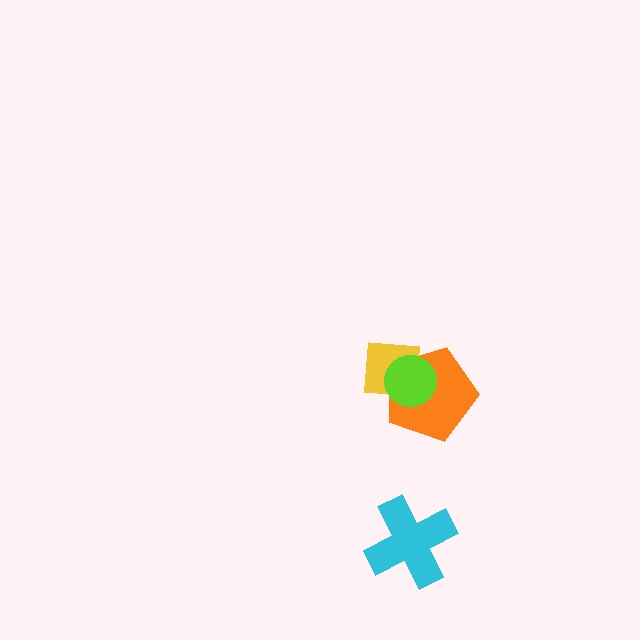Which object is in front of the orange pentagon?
The lime circle is in front of the orange pentagon.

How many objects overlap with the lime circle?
2 objects overlap with the lime circle.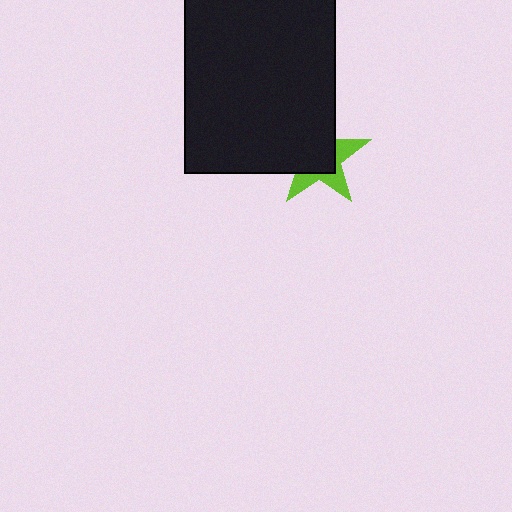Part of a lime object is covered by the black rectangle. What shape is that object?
It is a star.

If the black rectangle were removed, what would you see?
You would see the complete lime star.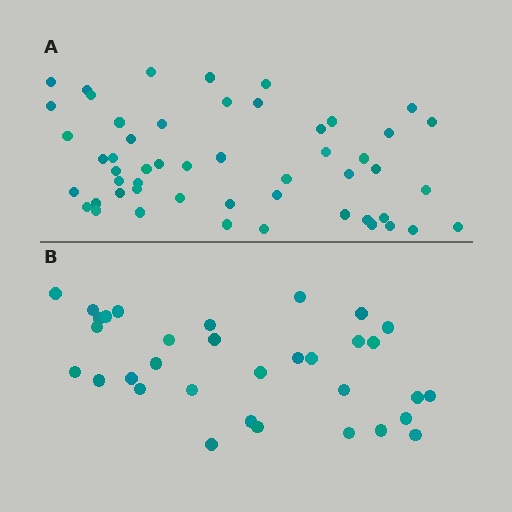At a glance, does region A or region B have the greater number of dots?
Region A (the top region) has more dots.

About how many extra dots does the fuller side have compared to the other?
Region A has approximately 20 more dots than region B.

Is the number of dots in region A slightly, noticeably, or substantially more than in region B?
Region A has substantially more. The ratio is roughly 1.6 to 1.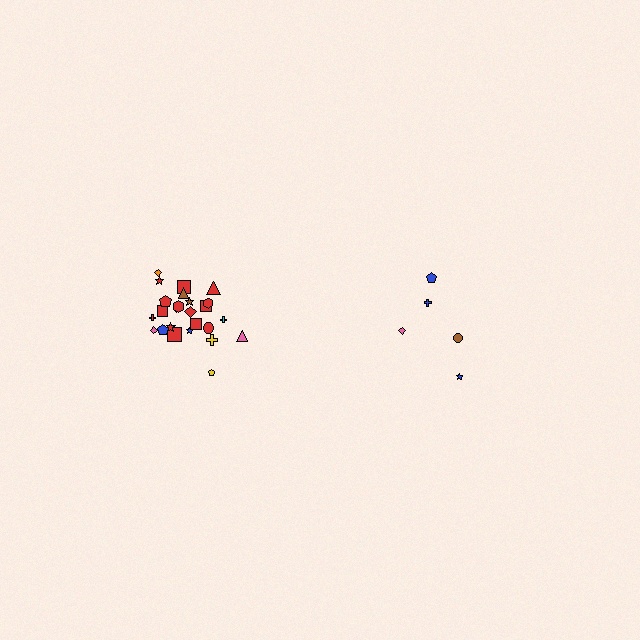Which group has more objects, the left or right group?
The left group.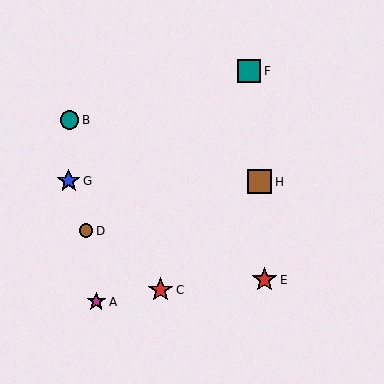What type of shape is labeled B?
Shape B is a teal circle.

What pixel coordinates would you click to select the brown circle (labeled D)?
Click at (86, 231) to select the brown circle D.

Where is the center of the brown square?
The center of the brown square is at (260, 182).